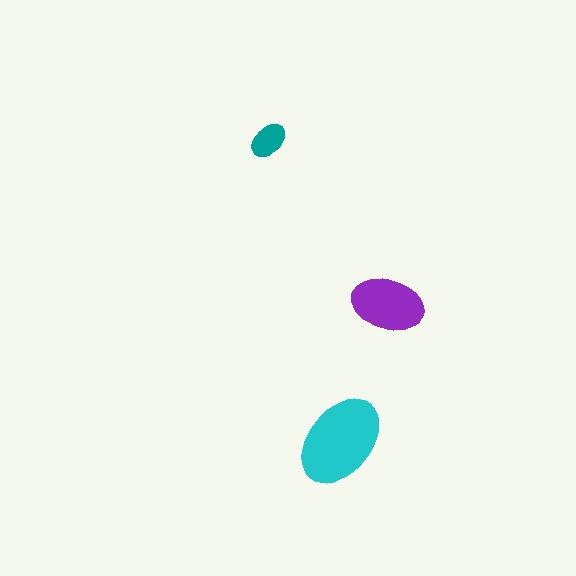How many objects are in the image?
There are 3 objects in the image.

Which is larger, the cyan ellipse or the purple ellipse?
The cyan one.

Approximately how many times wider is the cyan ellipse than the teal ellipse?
About 2.5 times wider.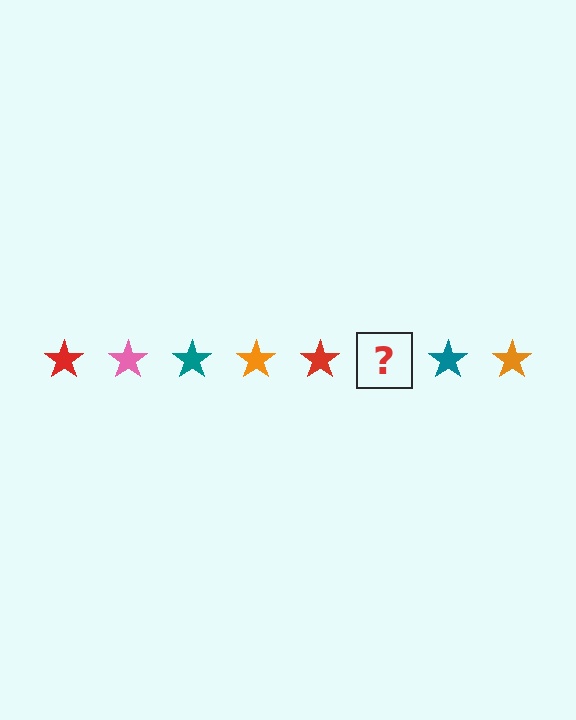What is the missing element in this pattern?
The missing element is a pink star.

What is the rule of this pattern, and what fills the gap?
The rule is that the pattern cycles through red, pink, teal, orange stars. The gap should be filled with a pink star.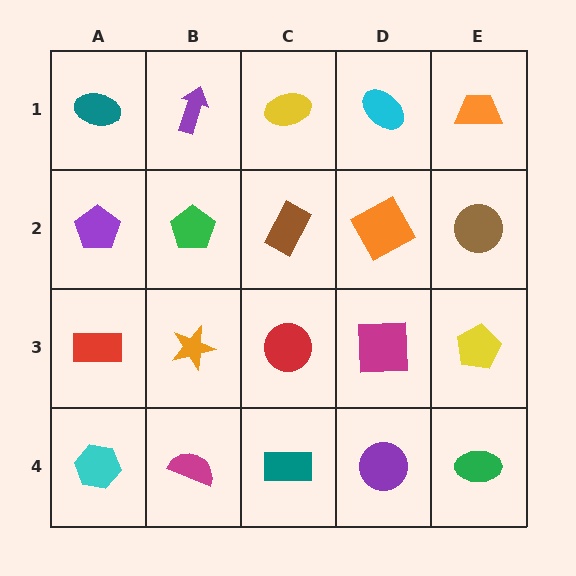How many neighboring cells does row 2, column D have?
4.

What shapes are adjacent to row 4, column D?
A magenta square (row 3, column D), a teal rectangle (row 4, column C), a green ellipse (row 4, column E).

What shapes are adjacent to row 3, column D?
An orange square (row 2, column D), a purple circle (row 4, column D), a red circle (row 3, column C), a yellow pentagon (row 3, column E).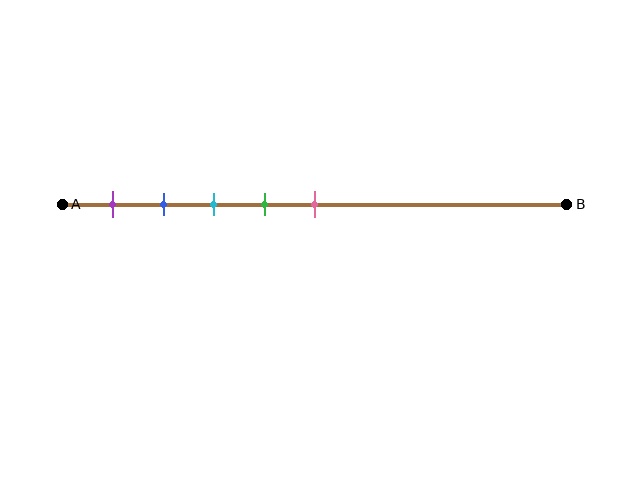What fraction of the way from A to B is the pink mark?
The pink mark is approximately 50% (0.5) of the way from A to B.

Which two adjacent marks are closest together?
The blue and cyan marks are the closest adjacent pair.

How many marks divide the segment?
There are 5 marks dividing the segment.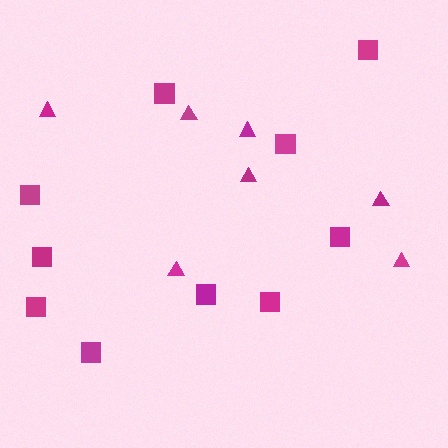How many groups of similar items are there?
There are 2 groups: one group of triangles (7) and one group of squares (10).